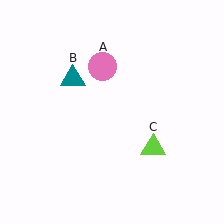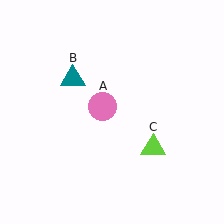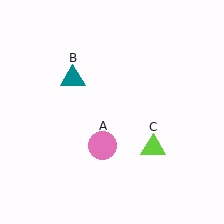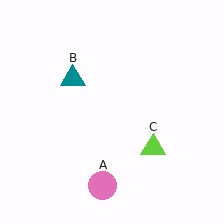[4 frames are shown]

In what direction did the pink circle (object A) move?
The pink circle (object A) moved down.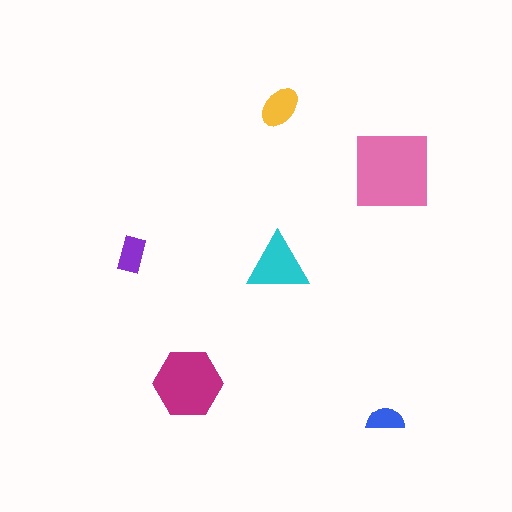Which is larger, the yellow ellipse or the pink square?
The pink square.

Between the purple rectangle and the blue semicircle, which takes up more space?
The purple rectangle.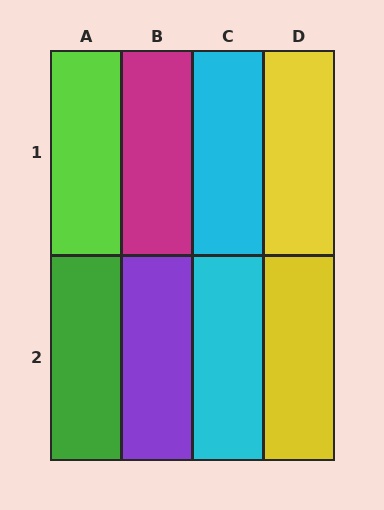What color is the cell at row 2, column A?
Green.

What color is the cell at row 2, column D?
Yellow.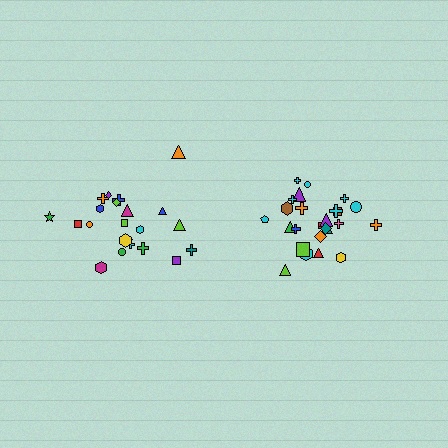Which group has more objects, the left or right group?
The right group.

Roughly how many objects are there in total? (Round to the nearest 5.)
Roughly 45 objects in total.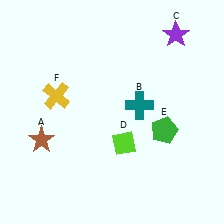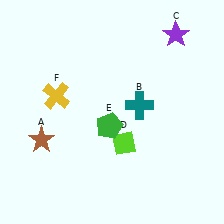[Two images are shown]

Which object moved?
The green pentagon (E) moved left.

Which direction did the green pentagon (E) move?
The green pentagon (E) moved left.